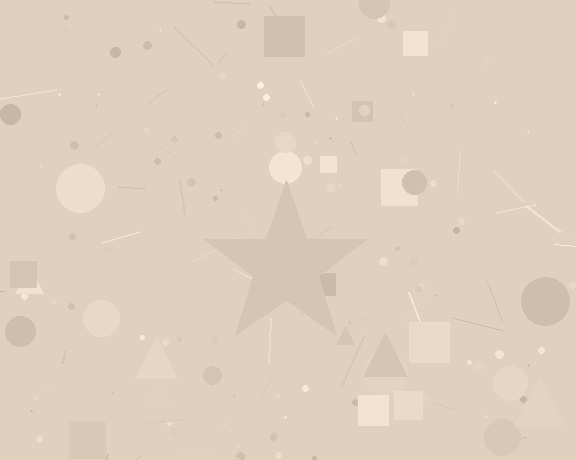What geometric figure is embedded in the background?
A star is embedded in the background.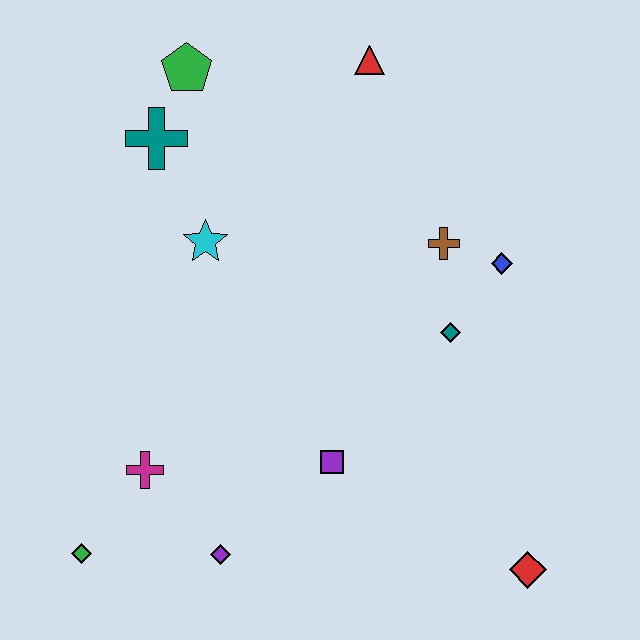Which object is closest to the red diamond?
The purple square is closest to the red diamond.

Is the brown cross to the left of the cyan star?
No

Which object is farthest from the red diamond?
The green pentagon is farthest from the red diamond.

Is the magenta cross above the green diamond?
Yes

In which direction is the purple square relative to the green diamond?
The purple square is to the right of the green diamond.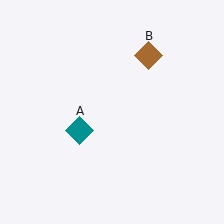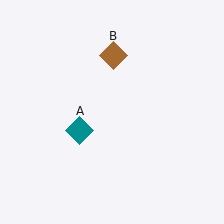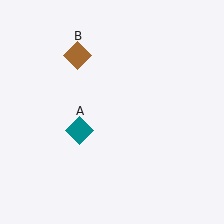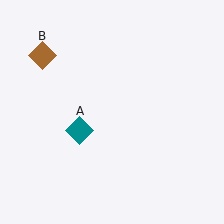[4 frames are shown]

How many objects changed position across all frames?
1 object changed position: brown diamond (object B).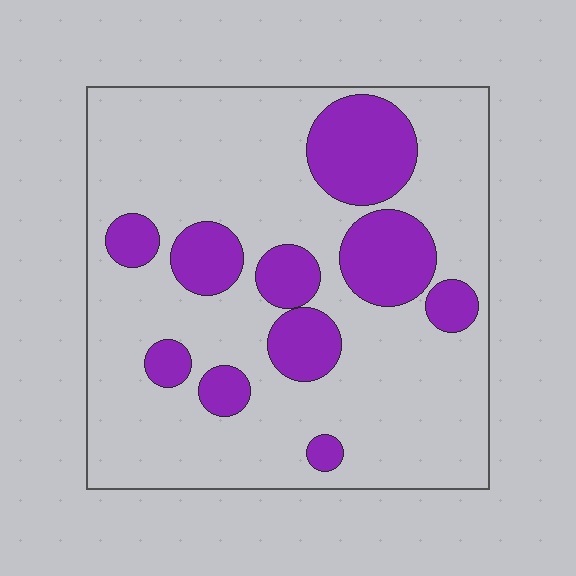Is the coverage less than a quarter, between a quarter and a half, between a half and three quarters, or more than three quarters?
Less than a quarter.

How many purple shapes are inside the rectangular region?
10.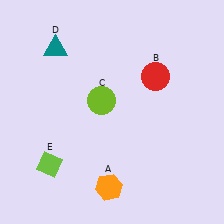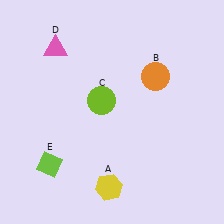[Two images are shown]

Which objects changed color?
A changed from orange to yellow. B changed from red to orange. D changed from teal to pink.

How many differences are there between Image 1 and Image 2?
There are 3 differences between the two images.